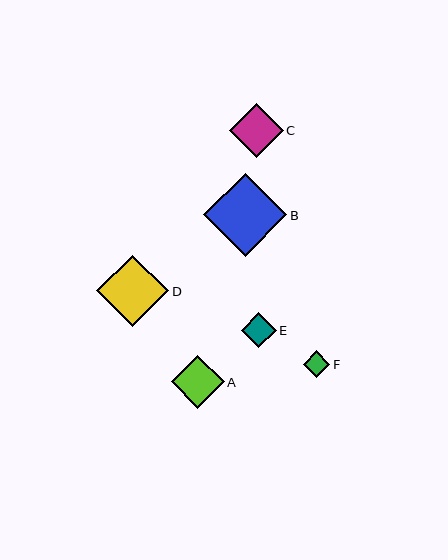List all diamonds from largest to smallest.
From largest to smallest: B, D, C, A, E, F.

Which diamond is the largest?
Diamond B is the largest with a size of approximately 83 pixels.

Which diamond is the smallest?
Diamond F is the smallest with a size of approximately 26 pixels.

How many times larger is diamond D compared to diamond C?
Diamond D is approximately 1.3 times the size of diamond C.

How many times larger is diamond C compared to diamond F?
Diamond C is approximately 2.0 times the size of diamond F.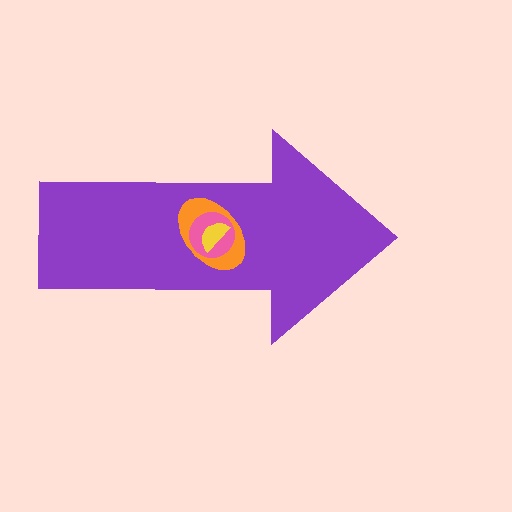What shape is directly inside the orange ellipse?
The pink circle.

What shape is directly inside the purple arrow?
The orange ellipse.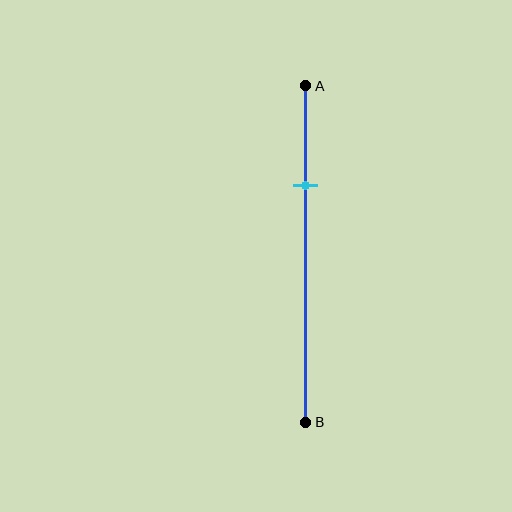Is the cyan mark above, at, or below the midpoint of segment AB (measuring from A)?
The cyan mark is above the midpoint of segment AB.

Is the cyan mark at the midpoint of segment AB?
No, the mark is at about 30% from A, not at the 50% midpoint.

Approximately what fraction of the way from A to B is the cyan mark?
The cyan mark is approximately 30% of the way from A to B.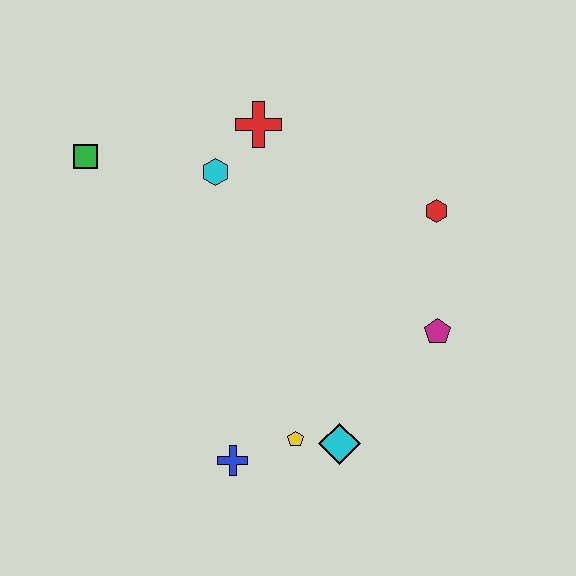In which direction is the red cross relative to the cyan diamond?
The red cross is above the cyan diamond.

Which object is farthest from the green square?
The magenta pentagon is farthest from the green square.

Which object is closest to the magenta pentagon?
The red hexagon is closest to the magenta pentagon.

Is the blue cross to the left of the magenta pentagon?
Yes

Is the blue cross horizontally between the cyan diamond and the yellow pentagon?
No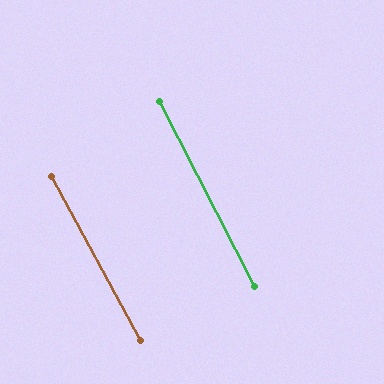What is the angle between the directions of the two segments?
Approximately 1 degree.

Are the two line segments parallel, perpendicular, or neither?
Parallel — their directions differ by only 1.2°.